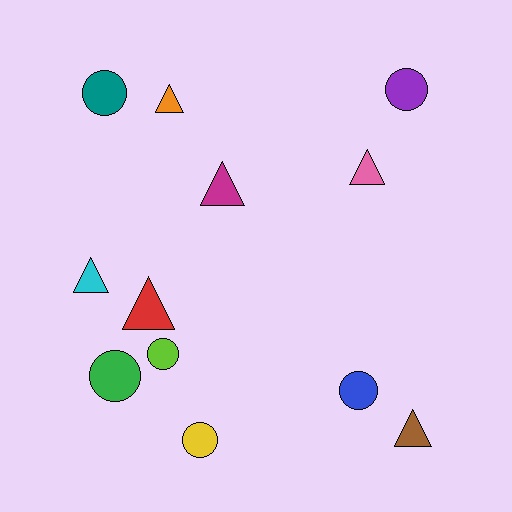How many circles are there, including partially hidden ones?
There are 6 circles.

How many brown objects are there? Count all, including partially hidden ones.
There is 1 brown object.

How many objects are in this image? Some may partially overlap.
There are 12 objects.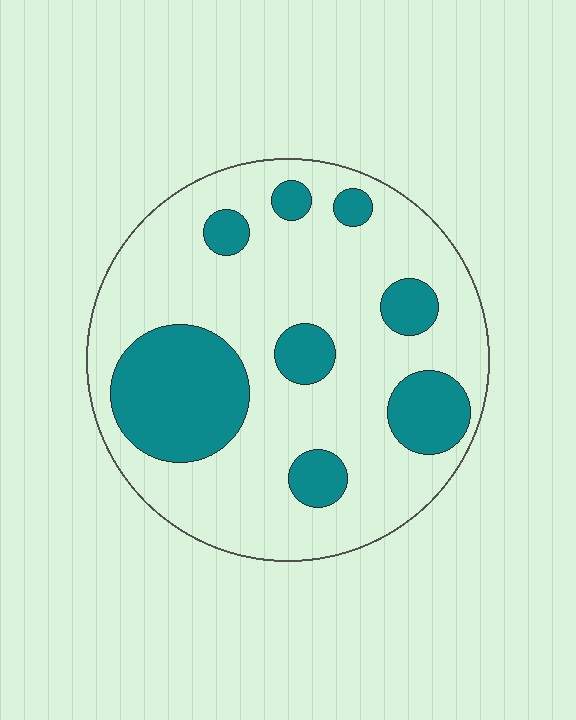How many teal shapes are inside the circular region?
8.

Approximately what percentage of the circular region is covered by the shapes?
Approximately 25%.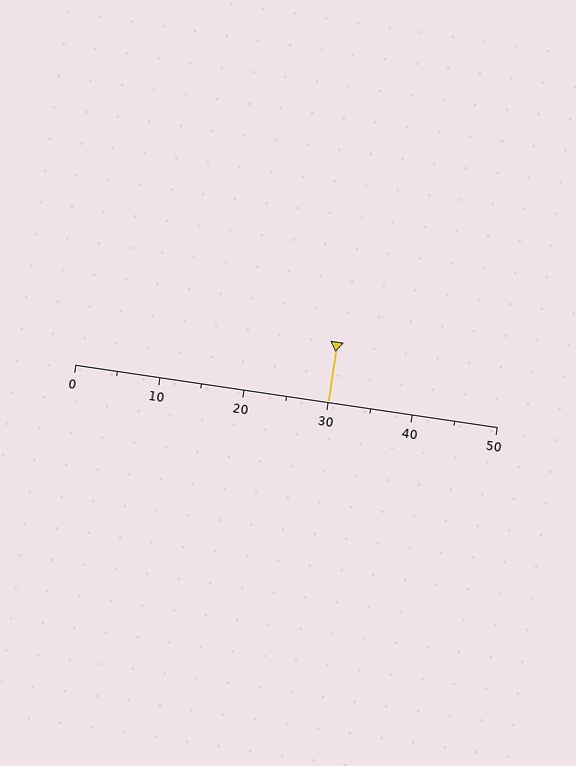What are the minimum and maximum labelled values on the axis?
The axis runs from 0 to 50.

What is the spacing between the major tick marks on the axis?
The major ticks are spaced 10 apart.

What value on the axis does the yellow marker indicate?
The marker indicates approximately 30.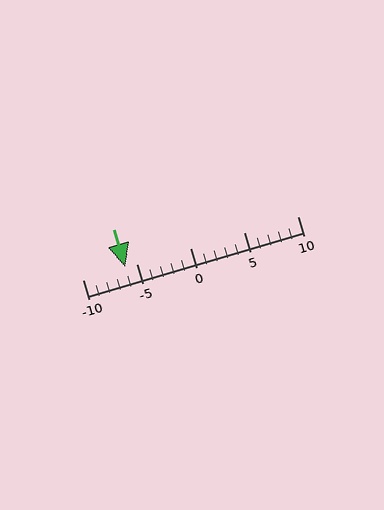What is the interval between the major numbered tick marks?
The major tick marks are spaced 5 units apart.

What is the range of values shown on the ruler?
The ruler shows values from -10 to 10.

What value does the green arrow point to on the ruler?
The green arrow points to approximately -6.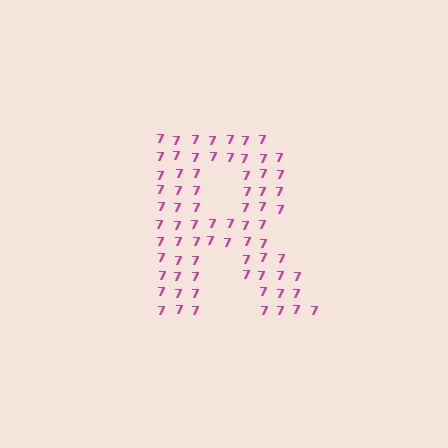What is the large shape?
The large shape is the letter R.